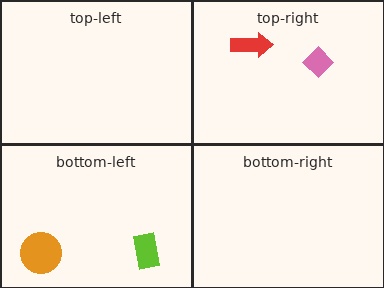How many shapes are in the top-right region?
2.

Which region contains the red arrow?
The top-right region.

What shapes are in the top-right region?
The red arrow, the pink diamond.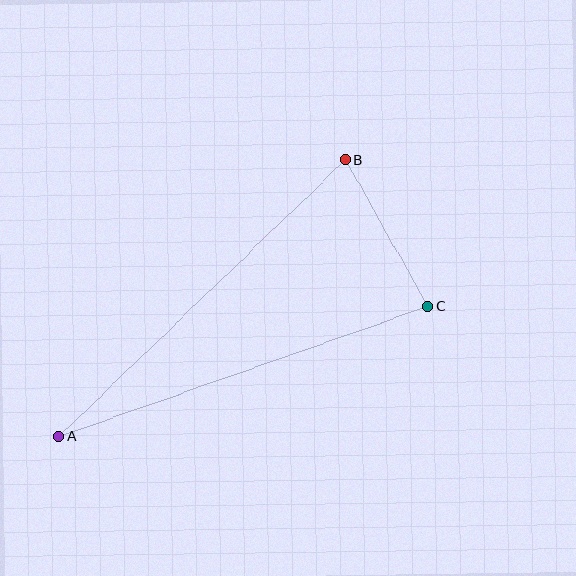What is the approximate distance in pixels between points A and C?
The distance between A and C is approximately 391 pixels.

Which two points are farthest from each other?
Points A and B are farthest from each other.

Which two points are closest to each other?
Points B and C are closest to each other.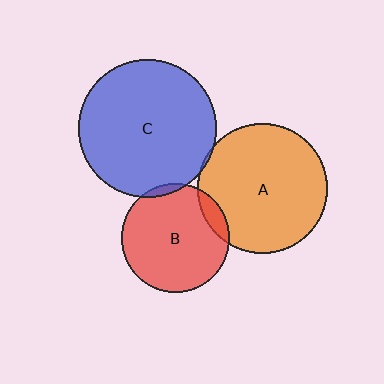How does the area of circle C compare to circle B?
Approximately 1.6 times.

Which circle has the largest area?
Circle C (blue).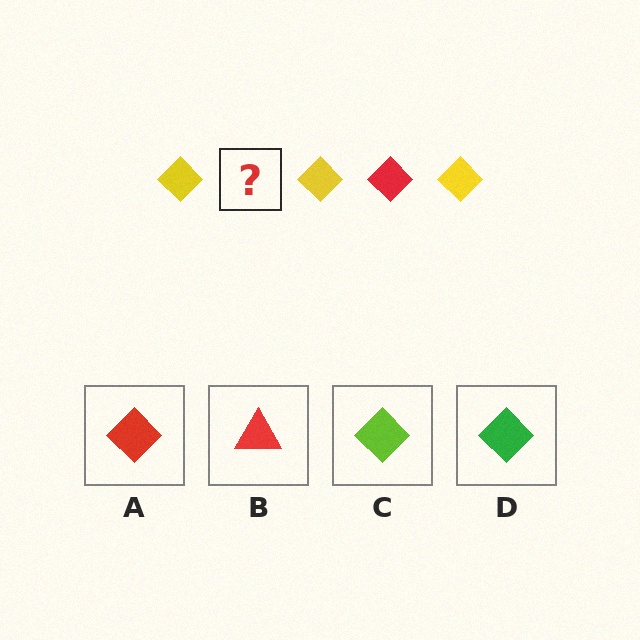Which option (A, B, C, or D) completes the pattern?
A.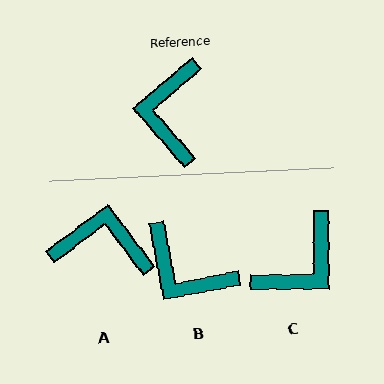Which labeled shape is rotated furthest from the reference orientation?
C, about 140 degrees away.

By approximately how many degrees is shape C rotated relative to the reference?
Approximately 140 degrees counter-clockwise.